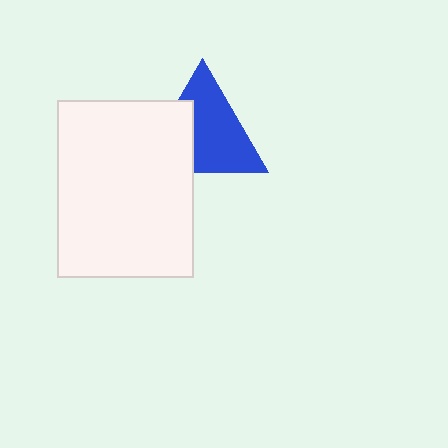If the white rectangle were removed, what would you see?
You would see the complete blue triangle.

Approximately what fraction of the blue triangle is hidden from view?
Roughly 35% of the blue triangle is hidden behind the white rectangle.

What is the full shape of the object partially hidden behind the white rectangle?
The partially hidden object is a blue triangle.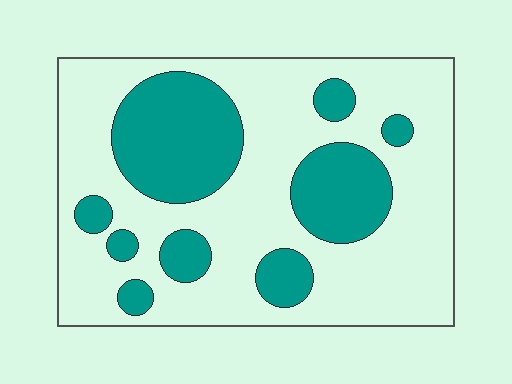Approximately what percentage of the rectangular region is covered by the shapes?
Approximately 30%.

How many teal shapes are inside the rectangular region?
9.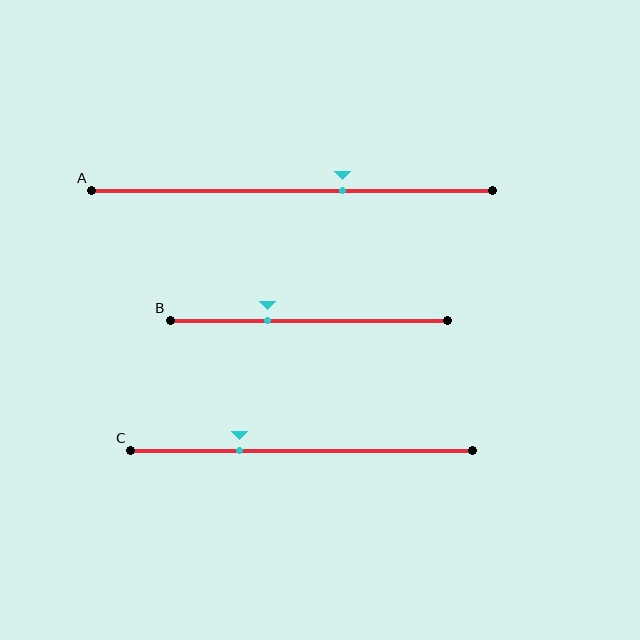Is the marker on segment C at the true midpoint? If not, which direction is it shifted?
No, the marker on segment C is shifted to the left by about 18% of the segment length.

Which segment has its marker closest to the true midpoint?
Segment A has its marker closest to the true midpoint.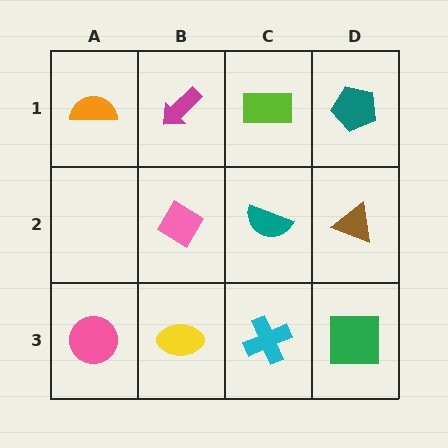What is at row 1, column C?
A lime rectangle.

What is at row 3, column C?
A cyan cross.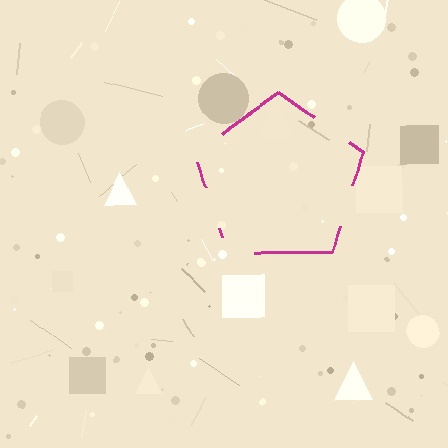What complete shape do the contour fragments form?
The contour fragments form a pentagon.